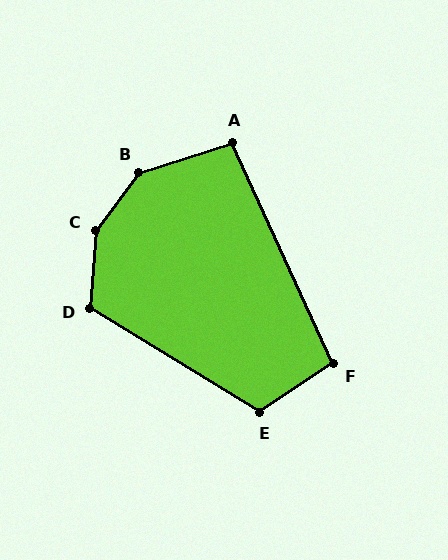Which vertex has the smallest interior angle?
A, at approximately 97 degrees.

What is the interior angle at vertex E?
Approximately 115 degrees (obtuse).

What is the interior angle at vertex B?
Approximately 144 degrees (obtuse).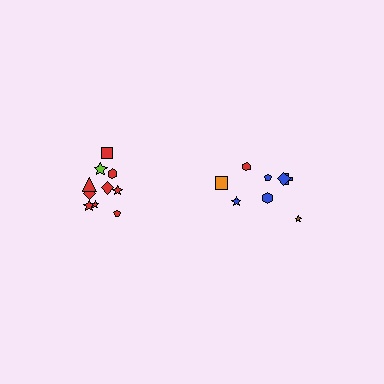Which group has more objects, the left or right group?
The left group.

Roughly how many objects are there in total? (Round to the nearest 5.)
Roughly 20 objects in total.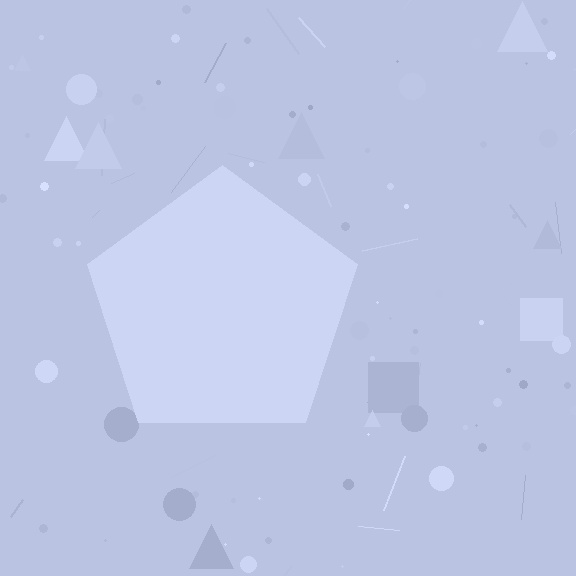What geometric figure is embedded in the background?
A pentagon is embedded in the background.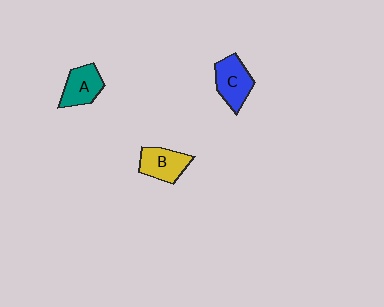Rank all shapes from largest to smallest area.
From largest to smallest: C (blue), B (yellow), A (teal).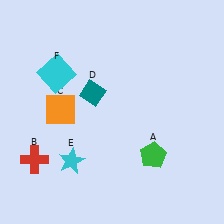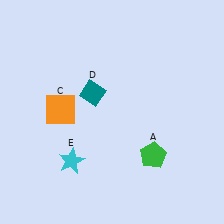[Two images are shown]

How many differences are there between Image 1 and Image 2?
There are 2 differences between the two images.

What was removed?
The red cross (B), the cyan square (F) were removed in Image 2.